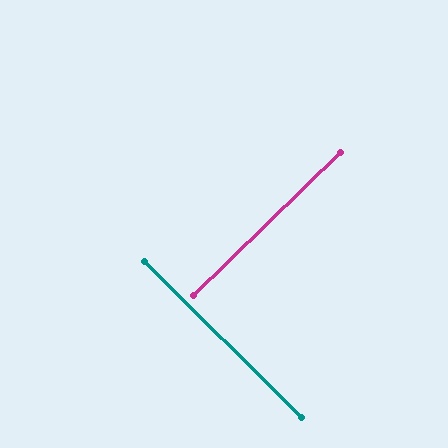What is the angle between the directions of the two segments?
Approximately 89 degrees.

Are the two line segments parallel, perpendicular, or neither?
Perpendicular — they meet at approximately 89°.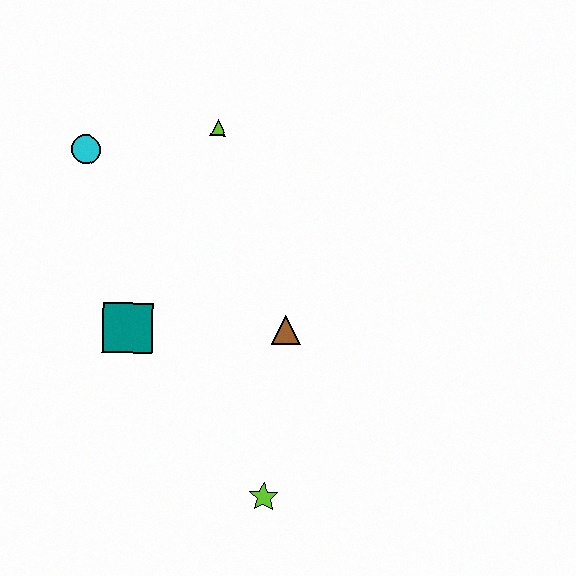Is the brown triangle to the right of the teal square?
Yes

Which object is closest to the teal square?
The brown triangle is closest to the teal square.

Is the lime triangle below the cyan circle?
No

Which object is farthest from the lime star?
The cyan circle is farthest from the lime star.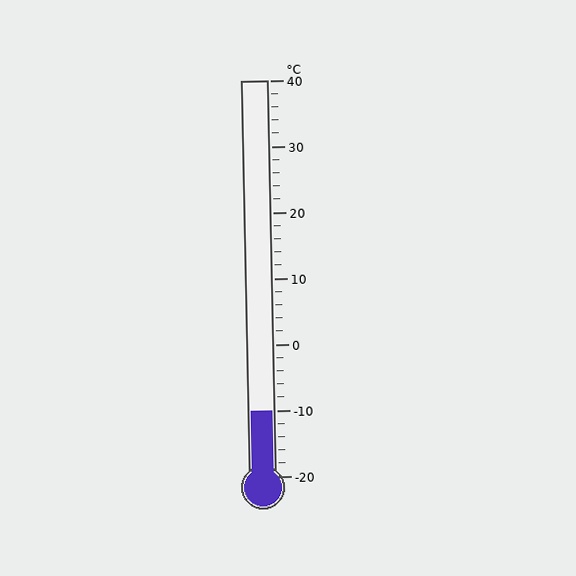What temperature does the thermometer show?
The thermometer shows approximately -10°C.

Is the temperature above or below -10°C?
The temperature is at -10°C.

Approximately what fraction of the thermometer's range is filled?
The thermometer is filled to approximately 15% of its range.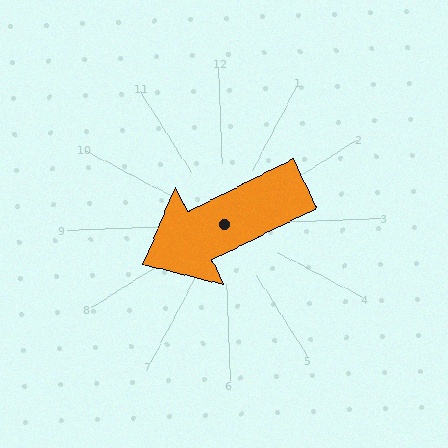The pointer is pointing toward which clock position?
Roughly 8 o'clock.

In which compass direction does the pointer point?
Southwest.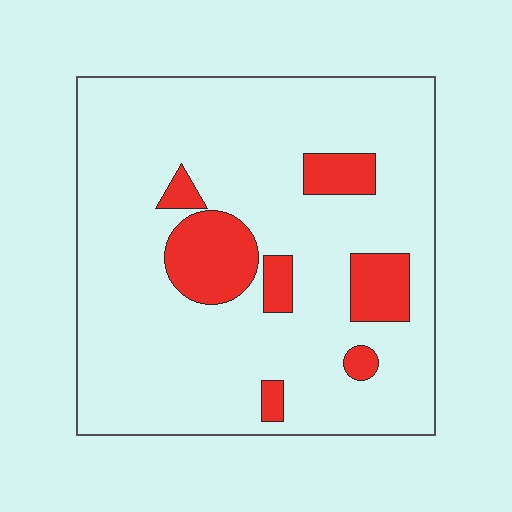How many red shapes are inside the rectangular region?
7.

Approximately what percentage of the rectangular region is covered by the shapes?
Approximately 15%.